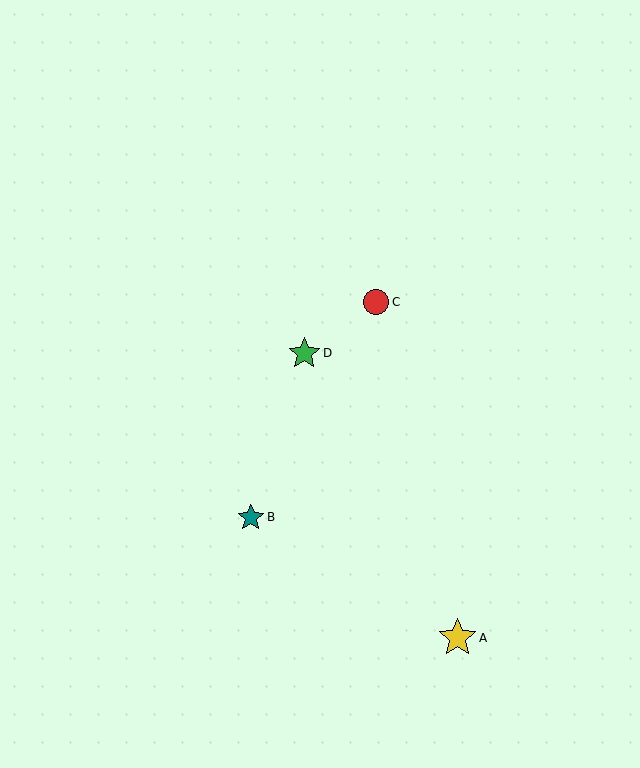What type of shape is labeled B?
Shape B is a teal star.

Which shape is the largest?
The yellow star (labeled A) is the largest.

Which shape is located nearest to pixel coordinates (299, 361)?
The green star (labeled D) at (304, 353) is nearest to that location.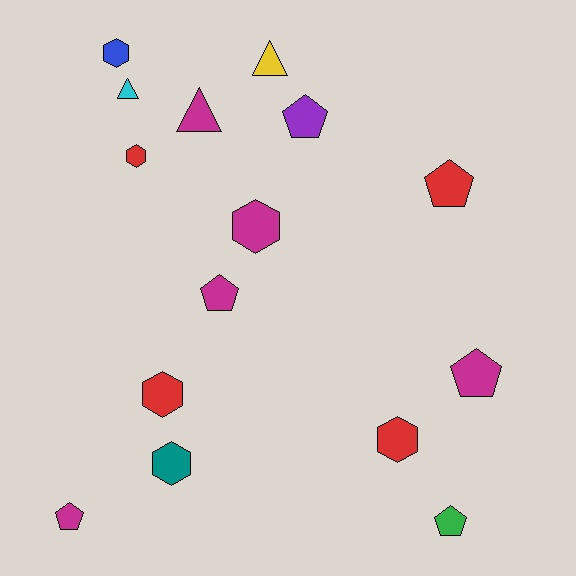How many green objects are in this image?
There is 1 green object.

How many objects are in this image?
There are 15 objects.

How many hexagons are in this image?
There are 6 hexagons.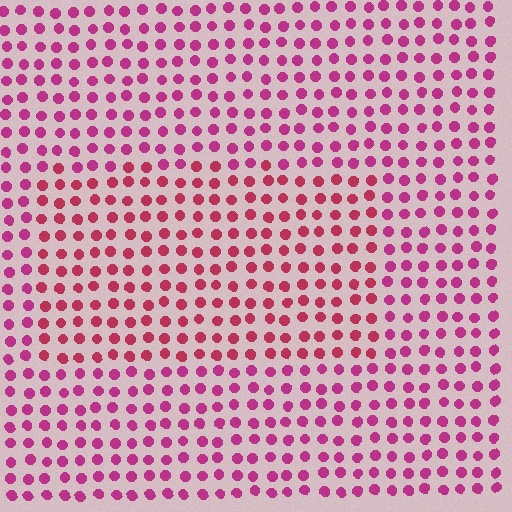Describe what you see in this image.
The image is filled with small magenta elements in a uniform arrangement. A rectangle-shaped region is visible where the elements are tinted to a slightly different hue, forming a subtle color boundary.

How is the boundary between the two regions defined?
The boundary is defined purely by a slight shift in hue (about 22 degrees). Spacing, size, and orientation are identical on both sides.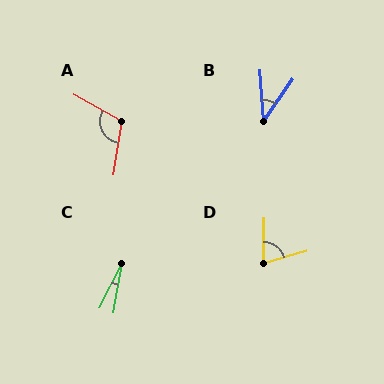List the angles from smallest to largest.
C (17°), B (39°), D (74°), A (110°).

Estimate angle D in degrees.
Approximately 74 degrees.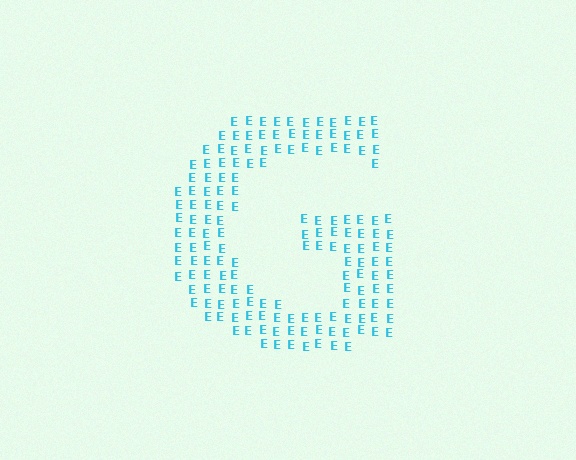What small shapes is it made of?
It is made of small letter E's.